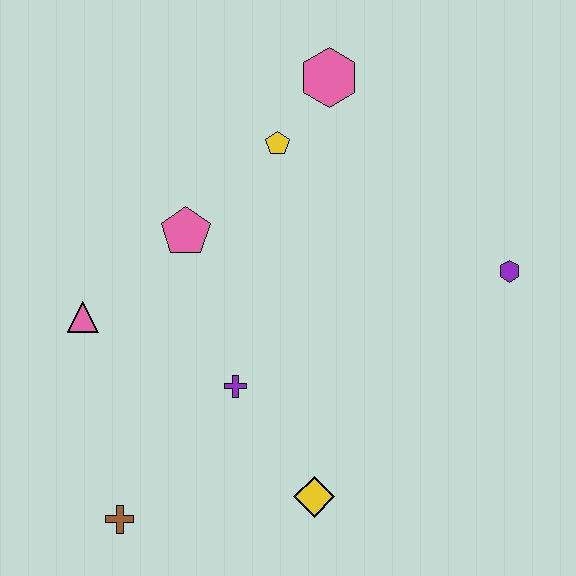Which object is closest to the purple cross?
The yellow diamond is closest to the purple cross.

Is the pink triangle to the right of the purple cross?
No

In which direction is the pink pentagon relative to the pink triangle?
The pink pentagon is to the right of the pink triangle.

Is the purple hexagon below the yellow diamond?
No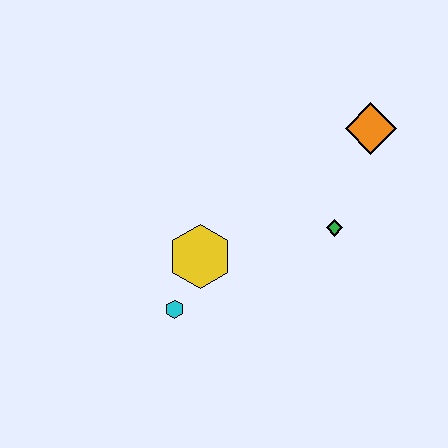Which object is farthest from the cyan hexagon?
The orange diamond is farthest from the cyan hexagon.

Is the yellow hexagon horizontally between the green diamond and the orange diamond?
No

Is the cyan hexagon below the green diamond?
Yes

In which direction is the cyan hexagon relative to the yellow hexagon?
The cyan hexagon is below the yellow hexagon.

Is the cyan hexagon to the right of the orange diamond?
No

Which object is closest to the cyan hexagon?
The yellow hexagon is closest to the cyan hexagon.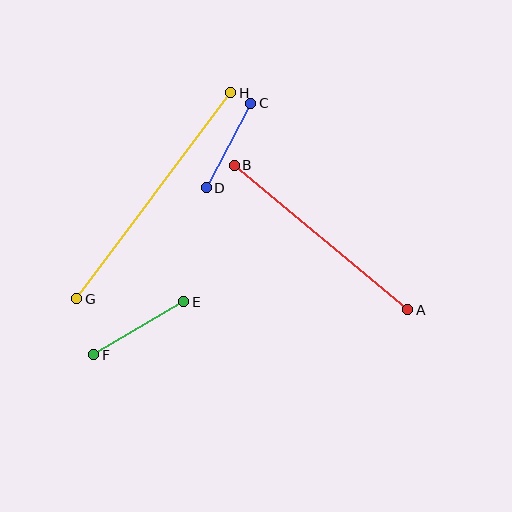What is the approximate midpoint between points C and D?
The midpoint is at approximately (228, 145) pixels.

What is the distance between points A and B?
The distance is approximately 226 pixels.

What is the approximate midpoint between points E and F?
The midpoint is at approximately (139, 328) pixels.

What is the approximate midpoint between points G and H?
The midpoint is at approximately (154, 196) pixels.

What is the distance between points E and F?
The distance is approximately 105 pixels.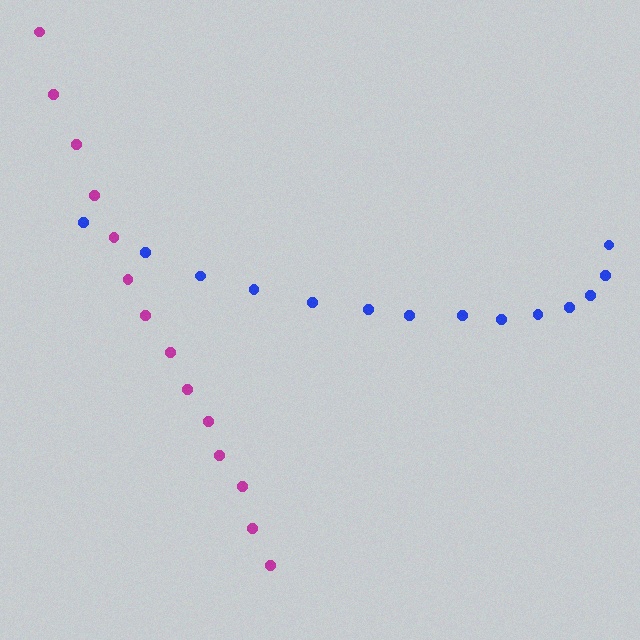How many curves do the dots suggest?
There are 2 distinct paths.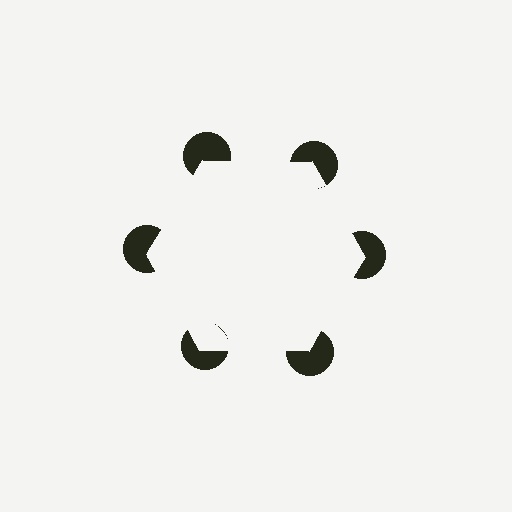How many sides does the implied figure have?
6 sides.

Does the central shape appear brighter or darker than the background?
It typically appears slightly brighter than the background, even though no actual brightness change is drawn.